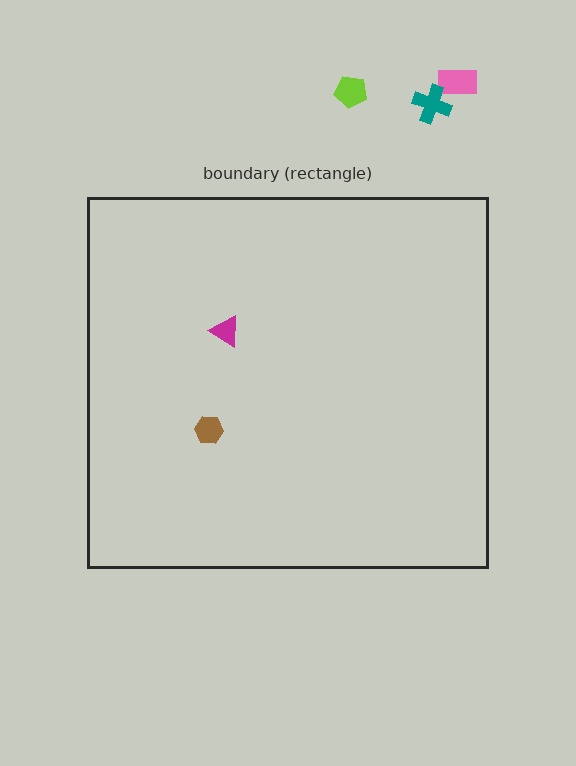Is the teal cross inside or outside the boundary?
Outside.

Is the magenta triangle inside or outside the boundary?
Inside.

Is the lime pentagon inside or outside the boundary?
Outside.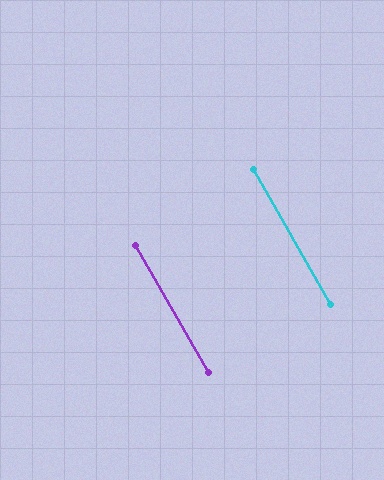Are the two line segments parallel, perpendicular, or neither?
Parallel — their directions differ by only 0.3°.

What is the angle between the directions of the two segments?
Approximately 0 degrees.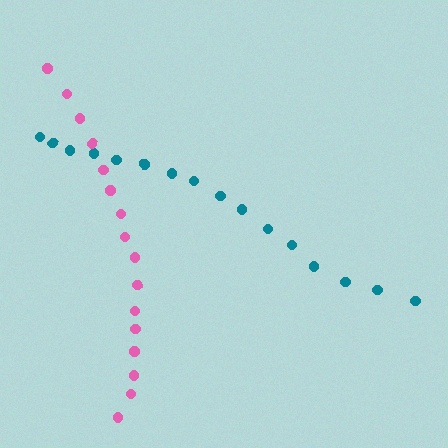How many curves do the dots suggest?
There are 2 distinct paths.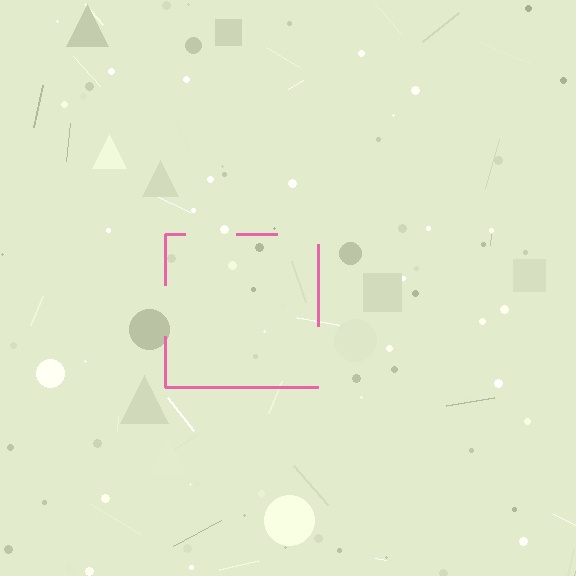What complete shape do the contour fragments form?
The contour fragments form a square.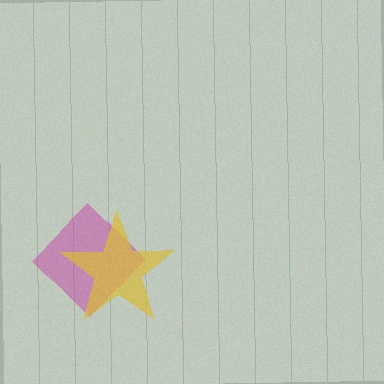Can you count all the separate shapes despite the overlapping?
Yes, there are 2 separate shapes.